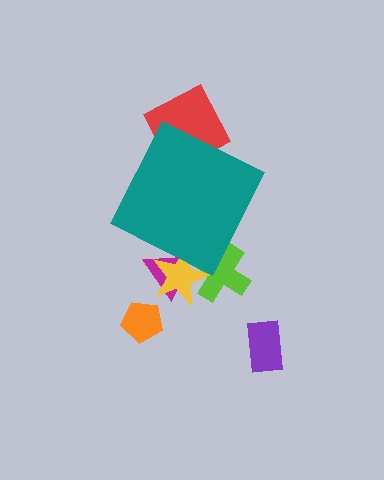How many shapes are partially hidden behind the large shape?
4 shapes are partially hidden.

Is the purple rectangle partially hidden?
No, the purple rectangle is fully visible.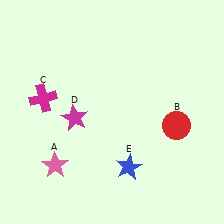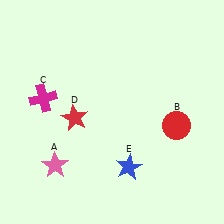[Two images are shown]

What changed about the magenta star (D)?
In Image 1, D is magenta. In Image 2, it changed to red.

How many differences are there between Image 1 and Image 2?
There is 1 difference between the two images.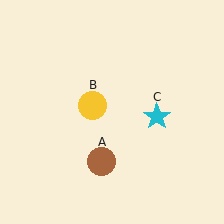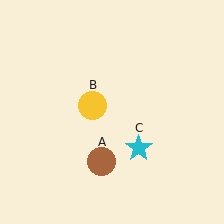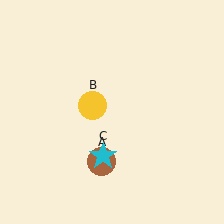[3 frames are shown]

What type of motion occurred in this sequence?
The cyan star (object C) rotated clockwise around the center of the scene.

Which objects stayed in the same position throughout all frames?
Brown circle (object A) and yellow circle (object B) remained stationary.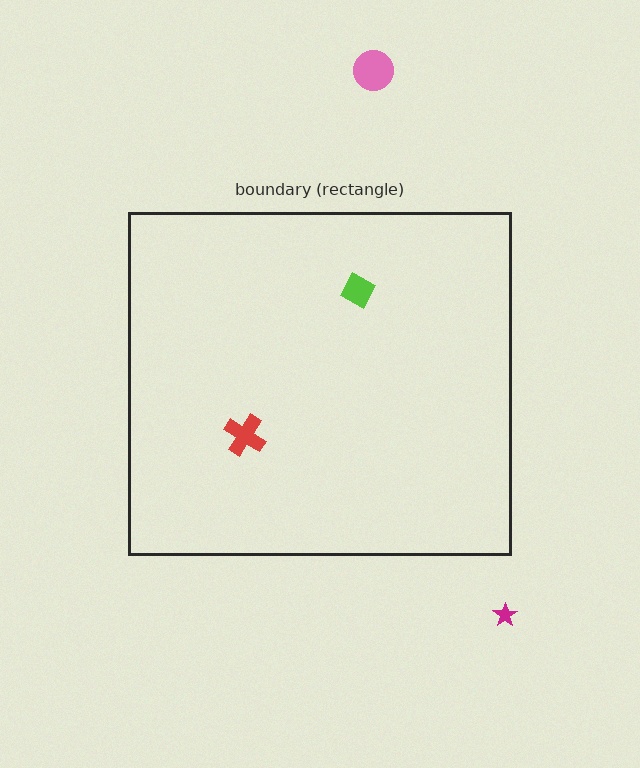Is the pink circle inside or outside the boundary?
Outside.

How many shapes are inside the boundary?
2 inside, 2 outside.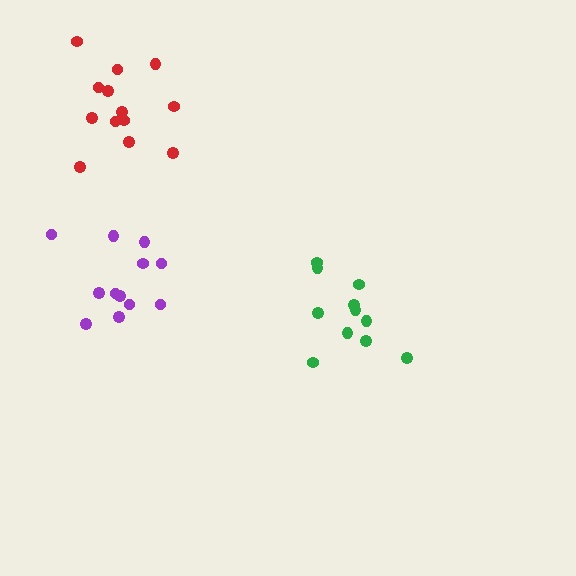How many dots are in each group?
Group 1: 13 dots, Group 2: 11 dots, Group 3: 12 dots (36 total).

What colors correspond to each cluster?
The clusters are colored: red, green, purple.